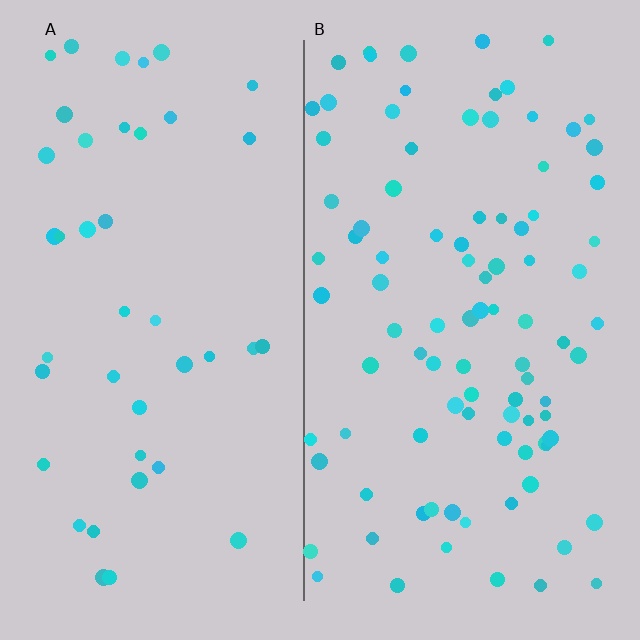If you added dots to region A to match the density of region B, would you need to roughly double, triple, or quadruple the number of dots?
Approximately double.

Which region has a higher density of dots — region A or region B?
B (the right).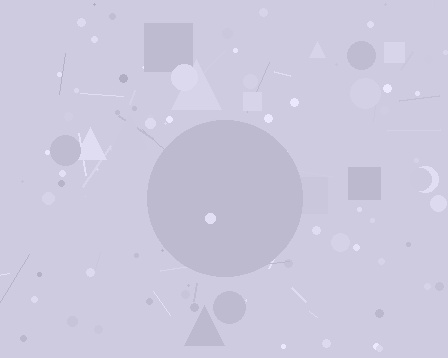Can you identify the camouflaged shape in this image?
The camouflaged shape is a circle.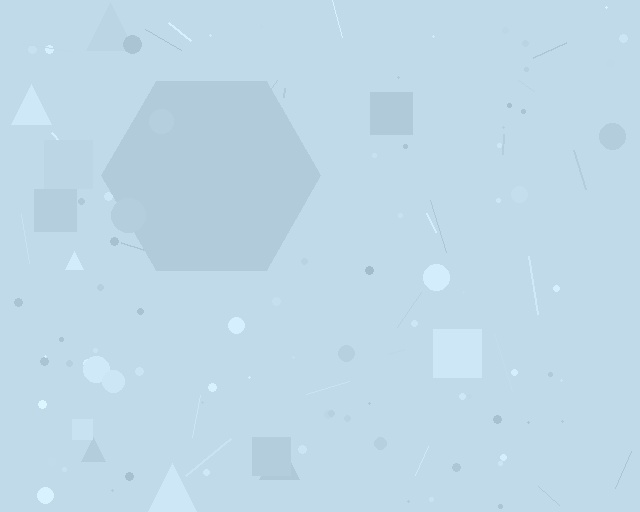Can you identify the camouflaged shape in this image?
The camouflaged shape is a hexagon.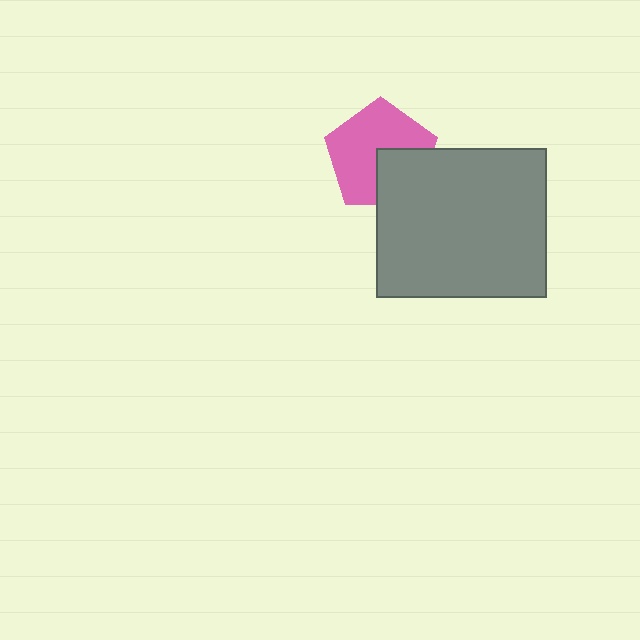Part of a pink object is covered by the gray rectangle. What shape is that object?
It is a pentagon.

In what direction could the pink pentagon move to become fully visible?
The pink pentagon could move toward the upper-left. That would shift it out from behind the gray rectangle entirely.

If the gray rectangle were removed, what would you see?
You would see the complete pink pentagon.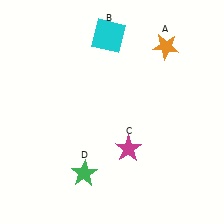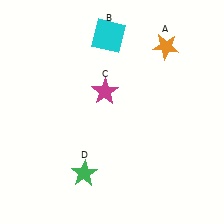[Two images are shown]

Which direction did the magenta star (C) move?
The magenta star (C) moved up.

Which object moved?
The magenta star (C) moved up.